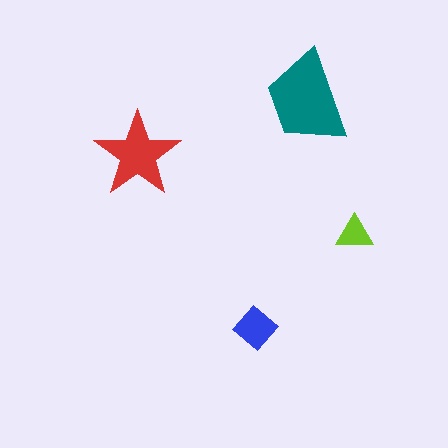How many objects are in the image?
There are 4 objects in the image.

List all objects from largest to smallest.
The teal trapezoid, the red star, the blue diamond, the lime triangle.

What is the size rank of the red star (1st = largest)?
2nd.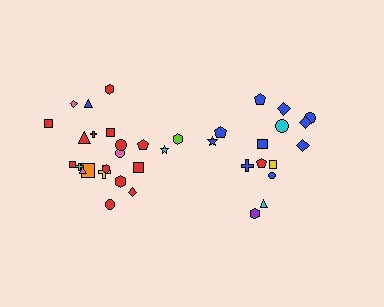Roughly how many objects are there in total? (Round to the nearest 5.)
Roughly 35 objects in total.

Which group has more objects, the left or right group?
The left group.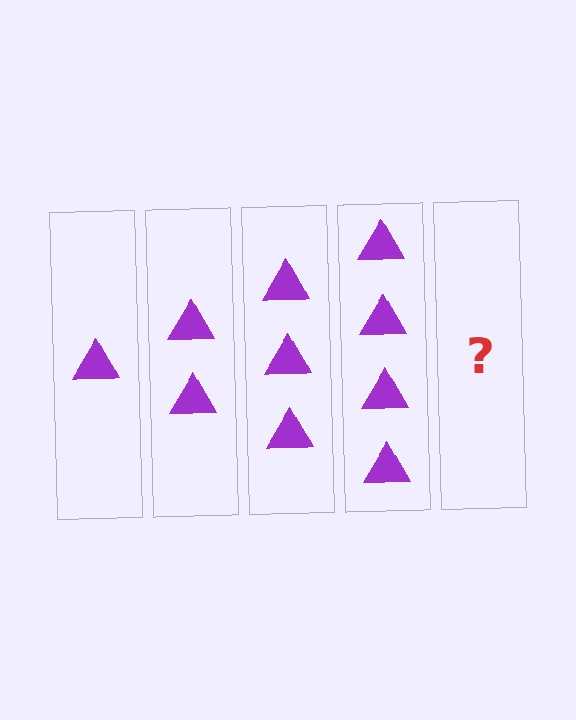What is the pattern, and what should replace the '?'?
The pattern is that each step adds one more triangle. The '?' should be 5 triangles.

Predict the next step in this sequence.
The next step is 5 triangles.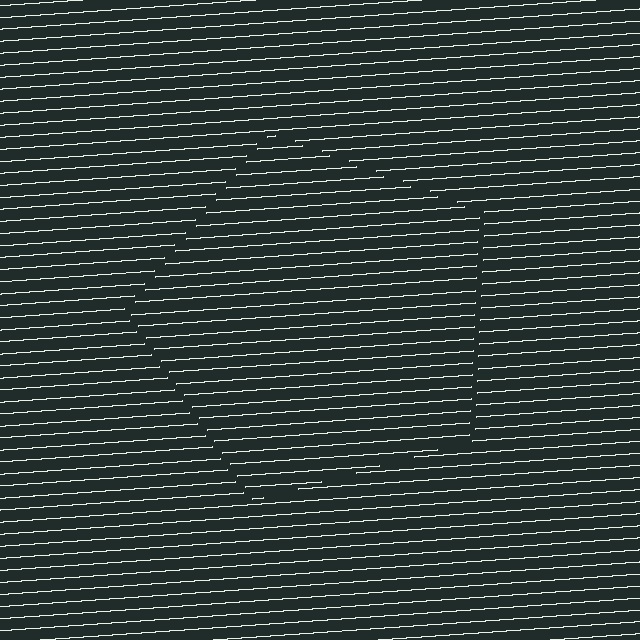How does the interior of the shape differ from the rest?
The interior of the shape contains the same grating, shifted by half a period — the contour is defined by the phase discontinuity where line-ends from the inner and outer gratings abut.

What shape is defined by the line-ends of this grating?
An illusory pentagon. The interior of the shape contains the same grating, shifted by half a period — the contour is defined by the phase discontinuity where line-ends from the inner and outer gratings abut.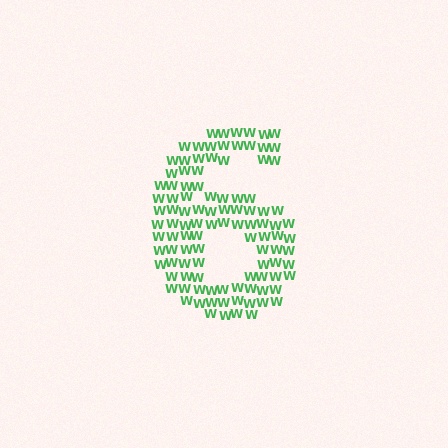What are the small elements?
The small elements are letter W's.